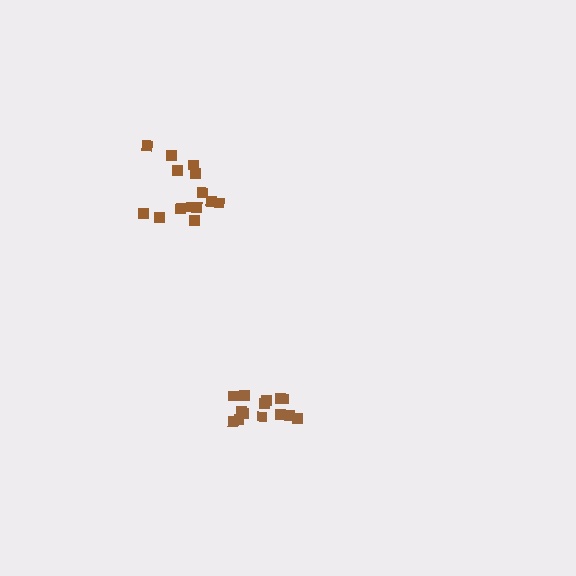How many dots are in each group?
Group 1: 14 dots, Group 2: 14 dots (28 total).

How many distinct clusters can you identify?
There are 2 distinct clusters.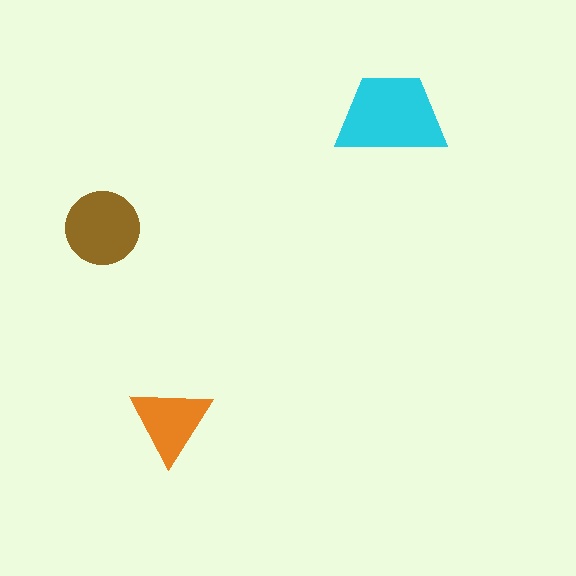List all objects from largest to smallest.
The cyan trapezoid, the brown circle, the orange triangle.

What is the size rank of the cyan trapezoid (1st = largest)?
1st.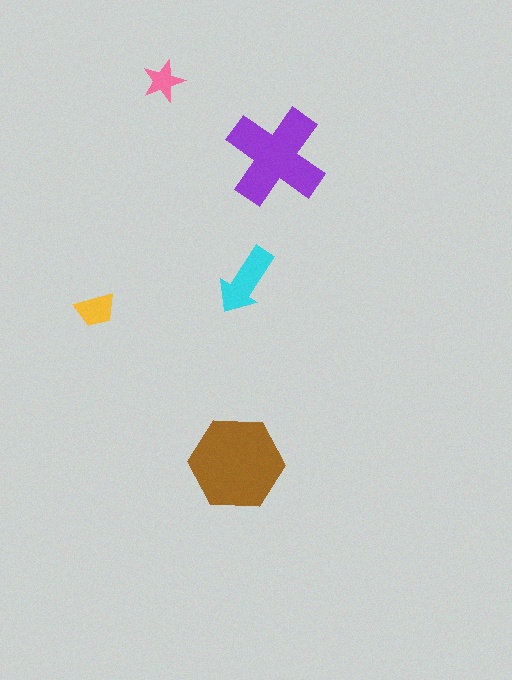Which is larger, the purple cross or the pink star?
The purple cross.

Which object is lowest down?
The brown hexagon is bottommost.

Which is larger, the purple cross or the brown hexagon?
The brown hexagon.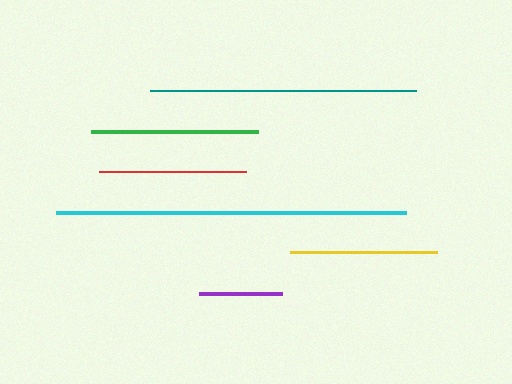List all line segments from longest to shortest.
From longest to shortest: cyan, teal, green, yellow, red, purple.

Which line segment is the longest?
The cyan line is the longest at approximately 350 pixels.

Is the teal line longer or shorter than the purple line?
The teal line is longer than the purple line.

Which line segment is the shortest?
The purple line is the shortest at approximately 83 pixels.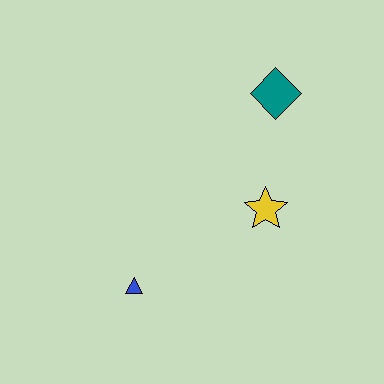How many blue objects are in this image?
There is 1 blue object.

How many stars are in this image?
There is 1 star.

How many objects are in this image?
There are 3 objects.